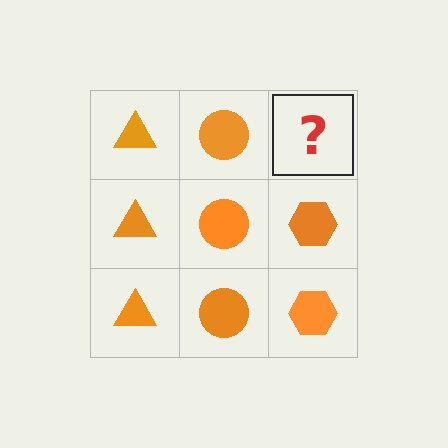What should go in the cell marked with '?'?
The missing cell should contain an orange hexagon.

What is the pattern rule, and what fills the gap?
The rule is that each column has a consistent shape. The gap should be filled with an orange hexagon.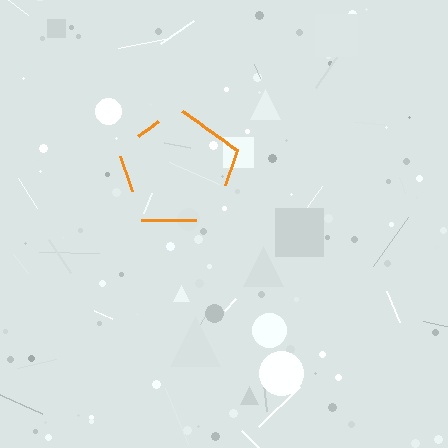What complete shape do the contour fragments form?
The contour fragments form a pentagon.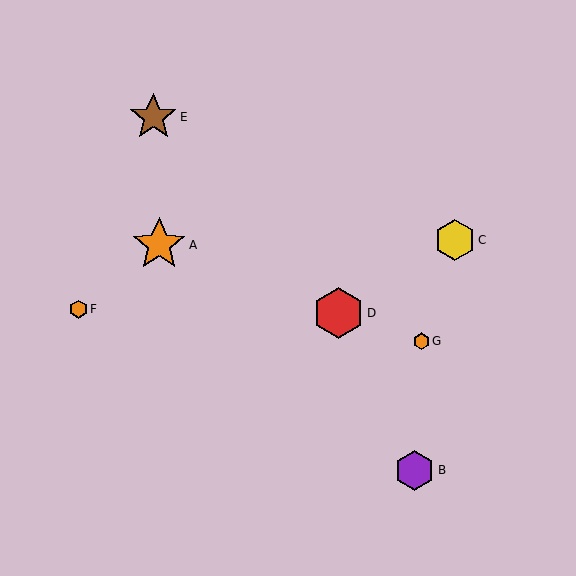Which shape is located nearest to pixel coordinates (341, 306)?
The red hexagon (labeled D) at (338, 313) is nearest to that location.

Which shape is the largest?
The orange star (labeled A) is the largest.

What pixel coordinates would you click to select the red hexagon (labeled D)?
Click at (338, 313) to select the red hexagon D.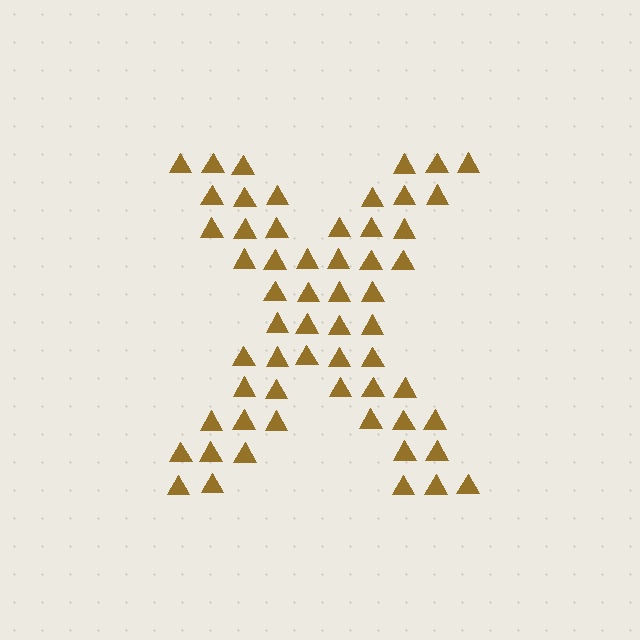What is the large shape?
The large shape is the letter X.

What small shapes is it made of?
It is made of small triangles.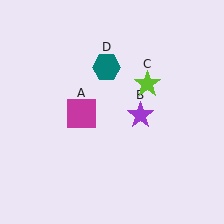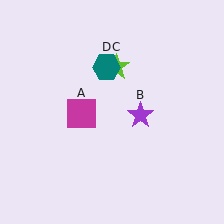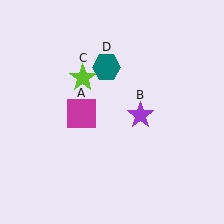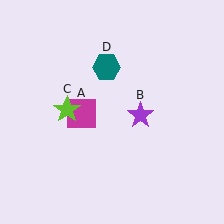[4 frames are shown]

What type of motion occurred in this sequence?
The lime star (object C) rotated counterclockwise around the center of the scene.